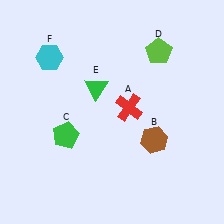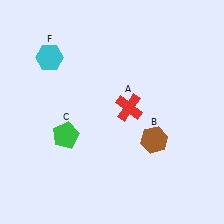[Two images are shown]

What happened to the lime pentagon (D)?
The lime pentagon (D) was removed in Image 2. It was in the top-right area of Image 1.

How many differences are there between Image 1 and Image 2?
There are 2 differences between the two images.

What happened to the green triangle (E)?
The green triangle (E) was removed in Image 2. It was in the top-left area of Image 1.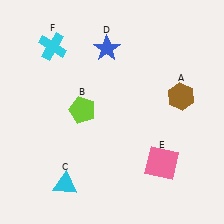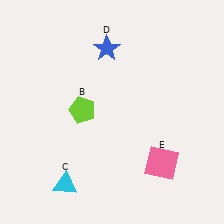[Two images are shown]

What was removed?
The cyan cross (F), the brown hexagon (A) were removed in Image 2.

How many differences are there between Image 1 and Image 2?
There are 2 differences between the two images.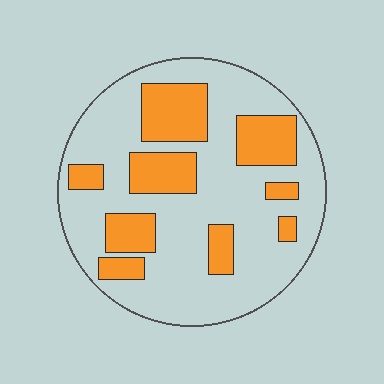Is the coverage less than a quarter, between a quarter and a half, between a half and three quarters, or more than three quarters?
Between a quarter and a half.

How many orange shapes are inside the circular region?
9.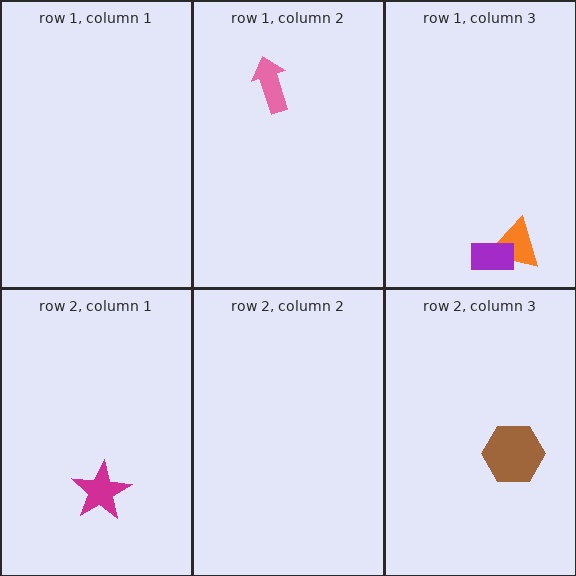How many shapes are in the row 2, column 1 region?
1.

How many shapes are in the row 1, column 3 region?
2.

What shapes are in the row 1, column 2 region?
The pink arrow.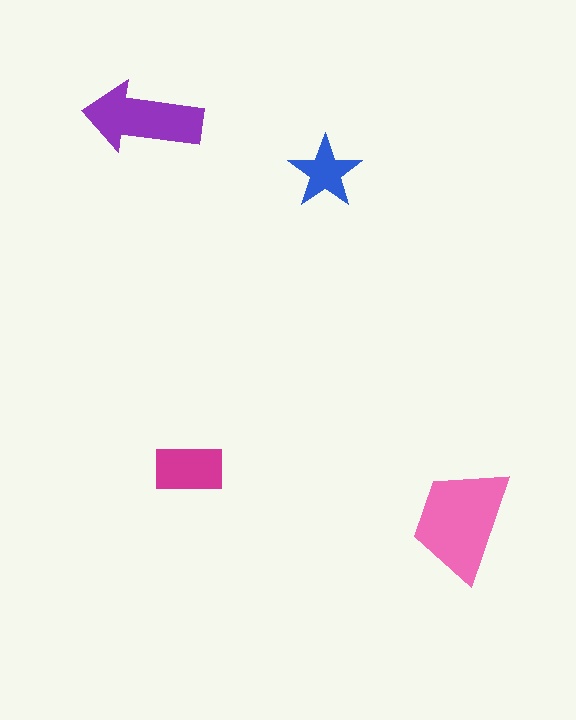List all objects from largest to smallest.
The pink trapezoid, the purple arrow, the magenta rectangle, the blue star.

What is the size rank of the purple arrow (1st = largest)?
2nd.